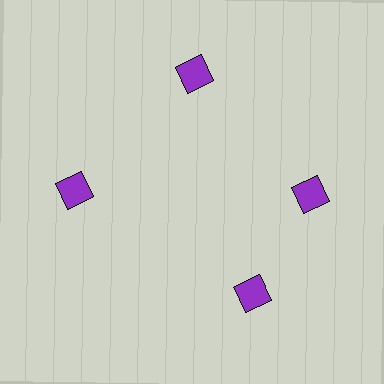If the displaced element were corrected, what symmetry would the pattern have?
It would have 4-fold rotational symmetry — the pattern would map onto itself every 90 degrees.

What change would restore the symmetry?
The symmetry would be restored by rotating it back into even spacing with its neighbors so that all 4 diamonds sit at equal angles and equal distance from the center.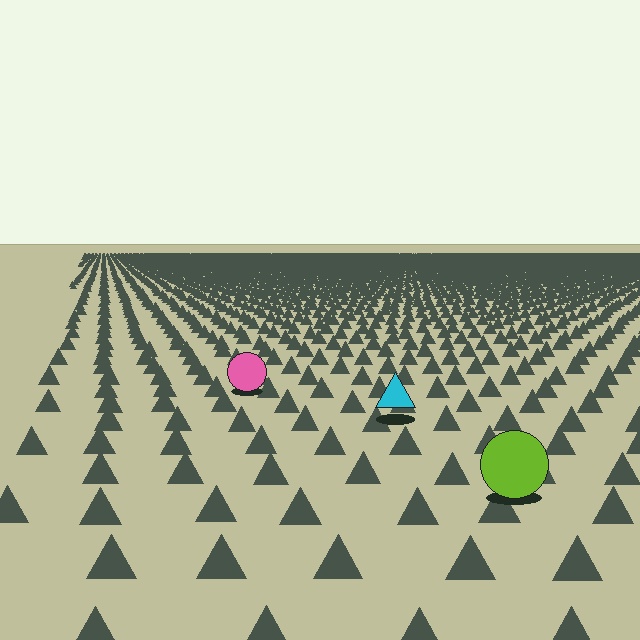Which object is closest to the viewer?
The lime circle is closest. The texture marks near it are larger and more spread out.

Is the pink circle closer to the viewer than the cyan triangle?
No. The cyan triangle is closer — you can tell from the texture gradient: the ground texture is coarser near it.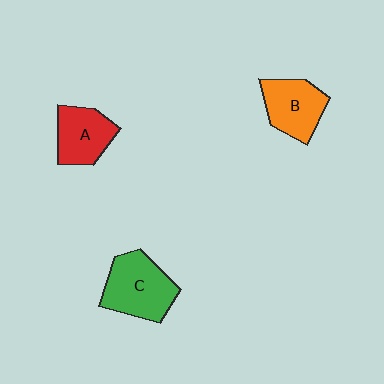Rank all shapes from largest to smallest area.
From largest to smallest: C (green), B (orange), A (red).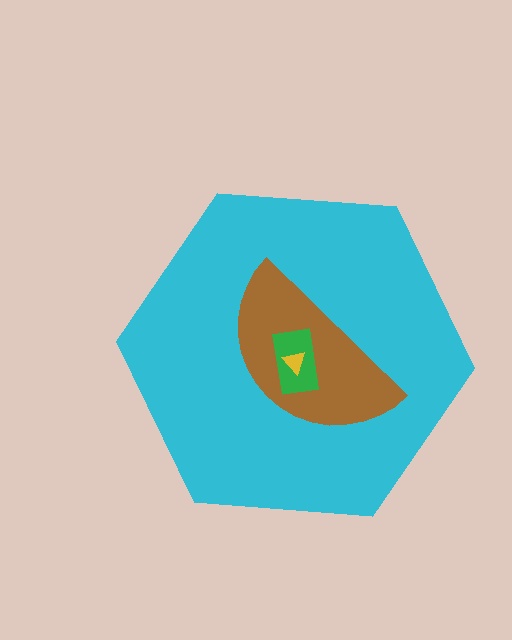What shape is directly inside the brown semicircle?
The green rectangle.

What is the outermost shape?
The cyan hexagon.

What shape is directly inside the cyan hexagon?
The brown semicircle.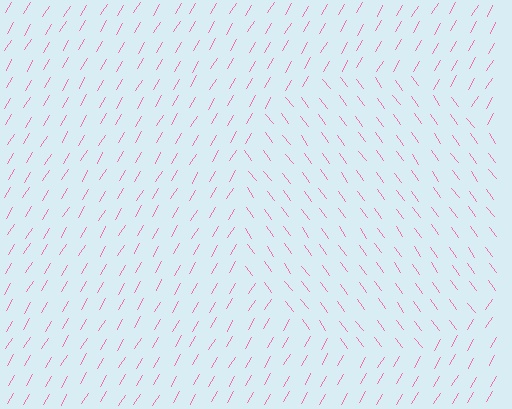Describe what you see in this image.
The image is filled with small pink line segments. A circle region in the image has lines oriented differently from the surrounding lines, creating a visible texture boundary.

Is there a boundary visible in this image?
Yes, there is a texture boundary formed by a change in line orientation.